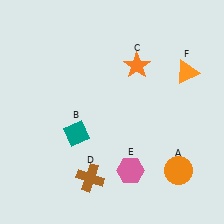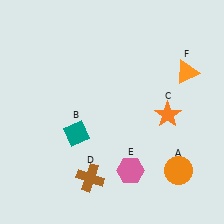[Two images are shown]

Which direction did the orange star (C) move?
The orange star (C) moved down.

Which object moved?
The orange star (C) moved down.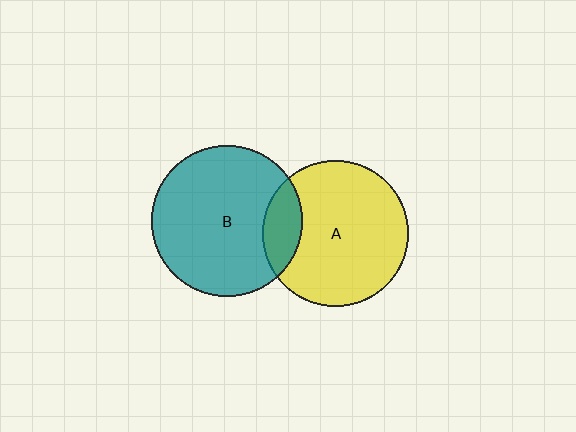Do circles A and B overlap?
Yes.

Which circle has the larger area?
Circle B (teal).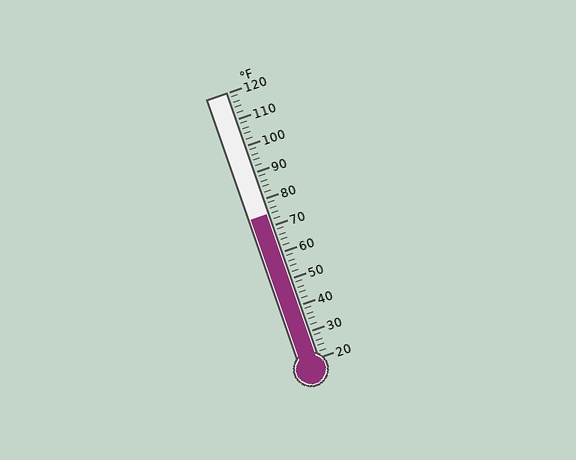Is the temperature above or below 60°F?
The temperature is above 60°F.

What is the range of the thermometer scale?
The thermometer scale ranges from 20°F to 120°F.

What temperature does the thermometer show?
The thermometer shows approximately 74°F.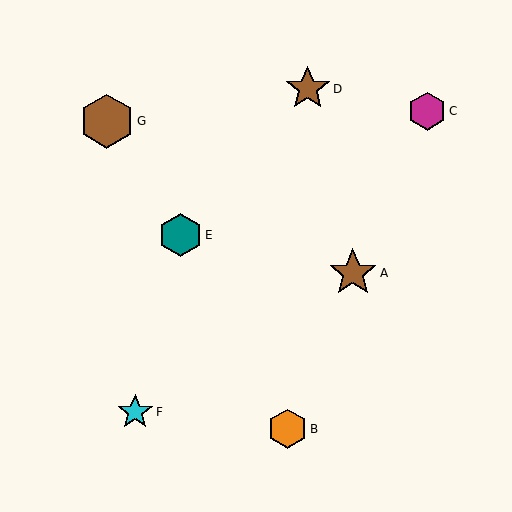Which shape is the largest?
The brown hexagon (labeled G) is the largest.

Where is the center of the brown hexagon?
The center of the brown hexagon is at (107, 121).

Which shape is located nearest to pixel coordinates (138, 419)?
The cyan star (labeled F) at (135, 412) is nearest to that location.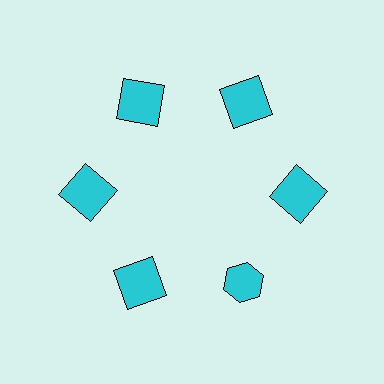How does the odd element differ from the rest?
It has a different shape: hexagon instead of square.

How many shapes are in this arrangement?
There are 6 shapes arranged in a ring pattern.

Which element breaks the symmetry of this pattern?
The cyan hexagon at roughly the 5 o'clock position breaks the symmetry. All other shapes are cyan squares.